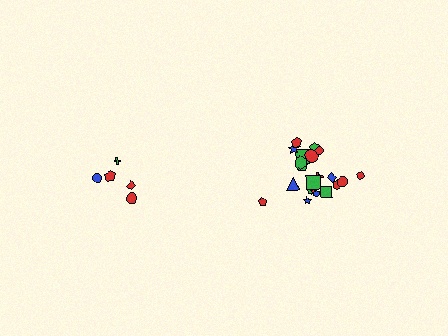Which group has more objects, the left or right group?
The right group.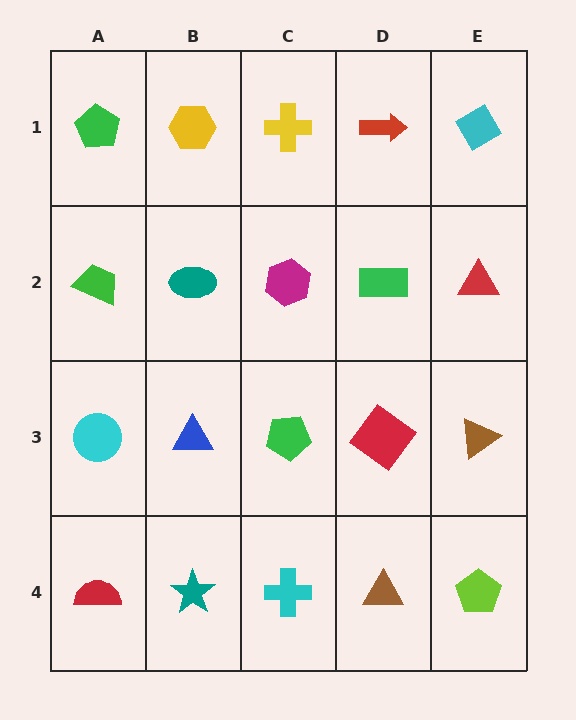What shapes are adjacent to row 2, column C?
A yellow cross (row 1, column C), a green pentagon (row 3, column C), a teal ellipse (row 2, column B), a green rectangle (row 2, column D).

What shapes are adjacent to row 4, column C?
A green pentagon (row 3, column C), a teal star (row 4, column B), a brown triangle (row 4, column D).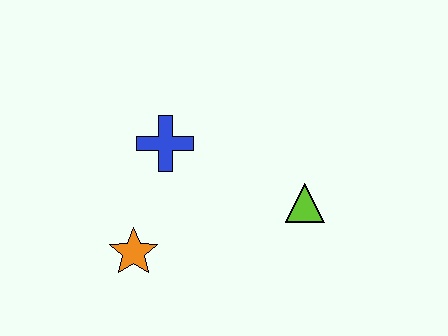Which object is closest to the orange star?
The blue cross is closest to the orange star.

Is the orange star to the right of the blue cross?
No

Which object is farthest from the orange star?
The lime triangle is farthest from the orange star.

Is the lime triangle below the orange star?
No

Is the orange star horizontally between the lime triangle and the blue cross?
No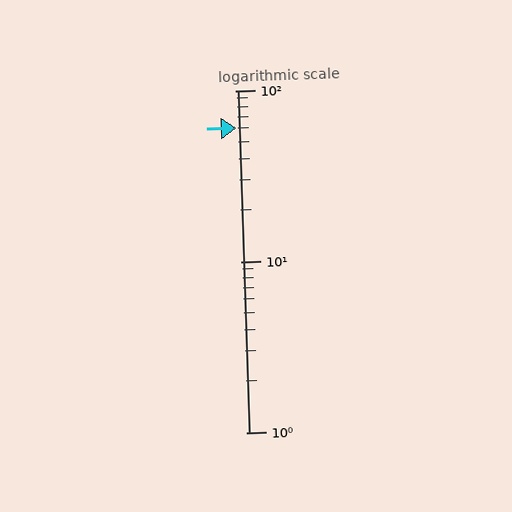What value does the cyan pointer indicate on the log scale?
The pointer indicates approximately 60.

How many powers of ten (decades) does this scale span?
The scale spans 2 decades, from 1 to 100.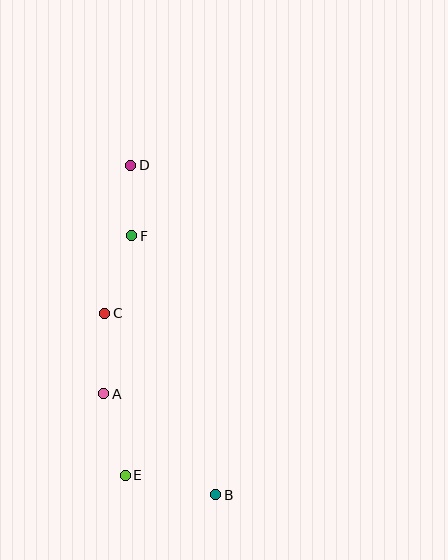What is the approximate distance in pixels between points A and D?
The distance between A and D is approximately 230 pixels.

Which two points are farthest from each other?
Points B and D are farthest from each other.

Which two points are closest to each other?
Points D and F are closest to each other.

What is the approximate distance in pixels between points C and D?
The distance between C and D is approximately 150 pixels.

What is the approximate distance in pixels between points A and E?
The distance between A and E is approximately 84 pixels.